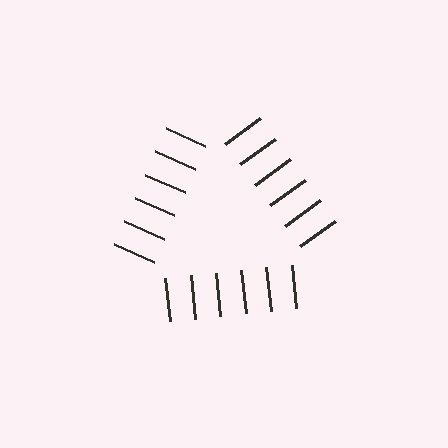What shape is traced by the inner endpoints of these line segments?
An illusory triangle — the line segments terminate on its edges but no continuous stroke is drawn.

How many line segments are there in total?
18 — 6 along each of the 3 edges.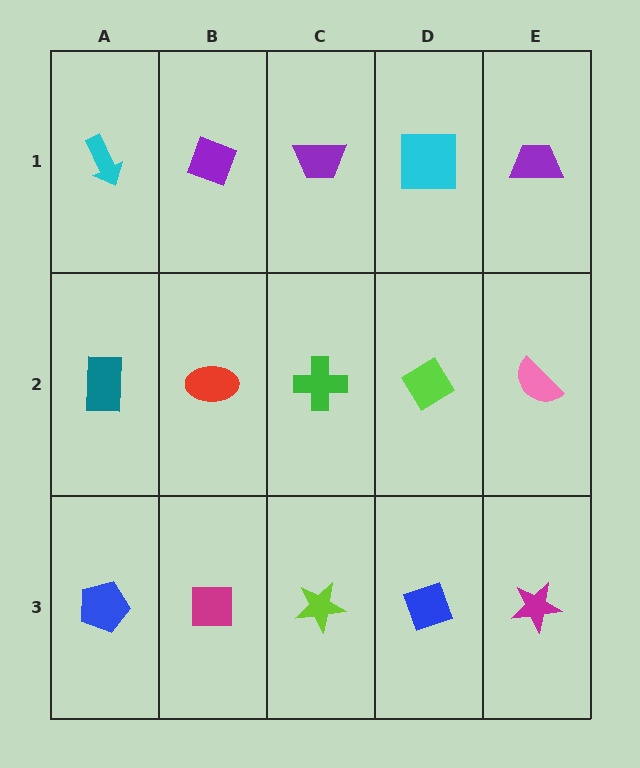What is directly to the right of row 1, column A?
A purple diamond.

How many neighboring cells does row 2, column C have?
4.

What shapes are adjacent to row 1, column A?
A teal rectangle (row 2, column A), a purple diamond (row 1, column B).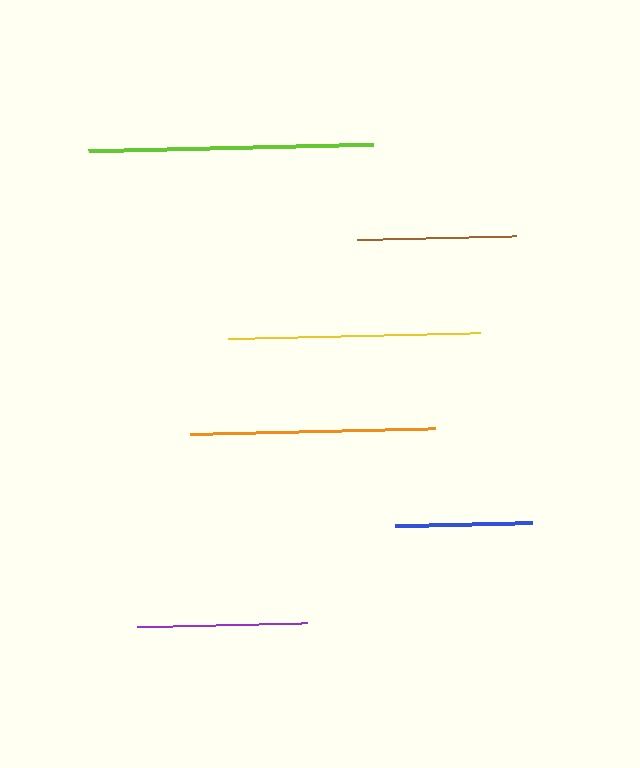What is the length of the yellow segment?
The yellow segment is approximately 252 pixels long.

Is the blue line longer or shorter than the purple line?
The purple line is longer than the blue line.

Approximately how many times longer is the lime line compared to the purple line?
The lime line is approximately 1.7 times the length of the purple line.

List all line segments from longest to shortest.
From longest to shortest: lime, yellow, orange, purple, brown, blue.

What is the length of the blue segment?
The blue segment is approximately 137 pixels long.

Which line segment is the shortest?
The blue line is the shortest at approximately 137 pixels.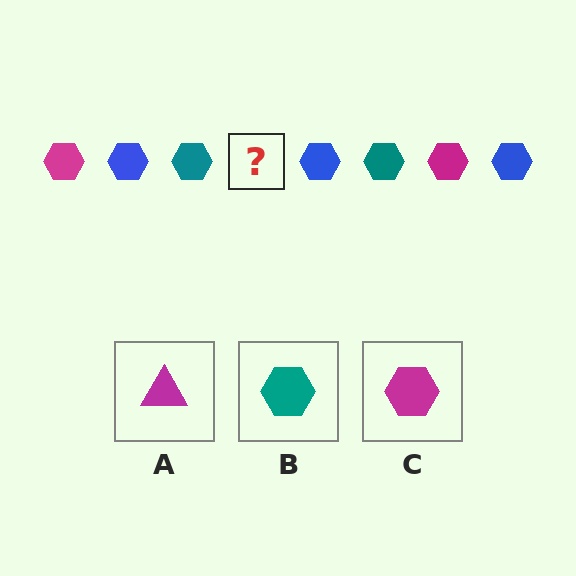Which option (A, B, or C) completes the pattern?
C.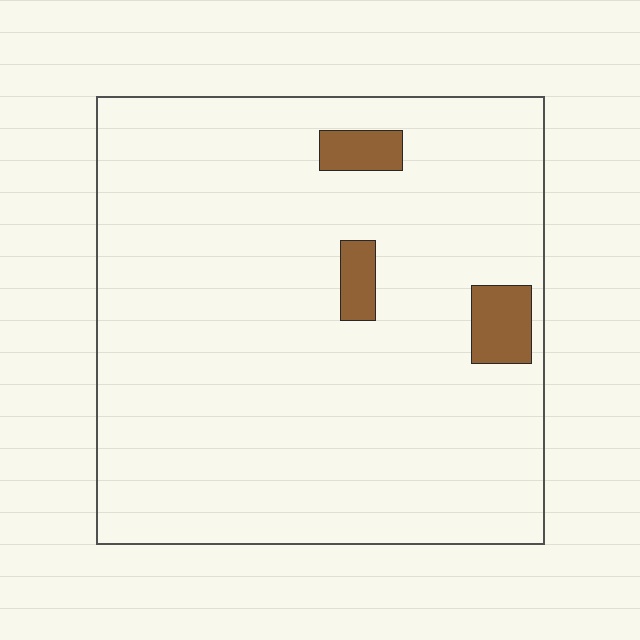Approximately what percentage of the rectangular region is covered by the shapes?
Approximately 5%.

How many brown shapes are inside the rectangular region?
3.